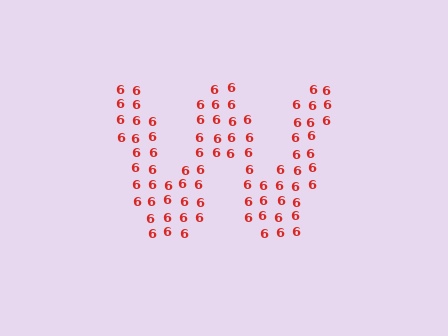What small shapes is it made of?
It is made of small digit 6's.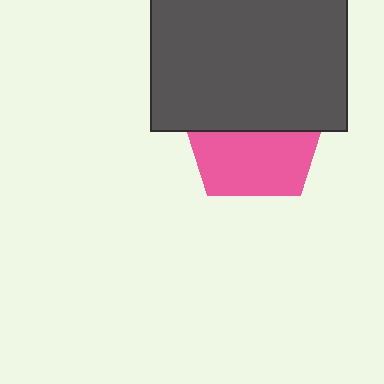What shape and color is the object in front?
The object in front is a dark gray rectangle.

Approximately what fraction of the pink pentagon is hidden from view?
Roughly 51% of the pink pentagon is hidden behind the dark gray rectangle.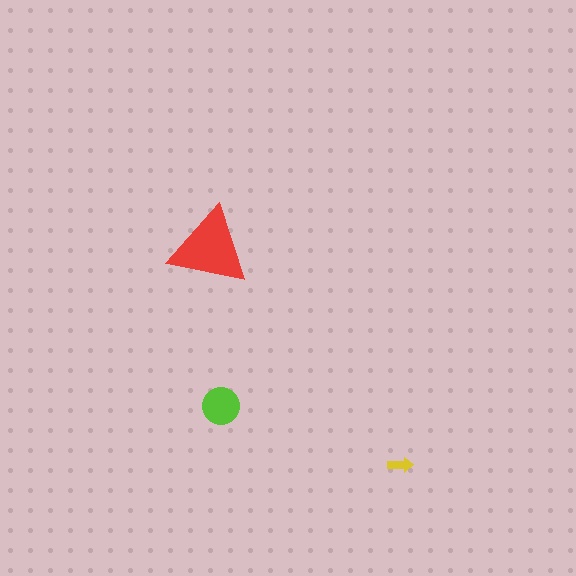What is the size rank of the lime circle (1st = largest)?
2nd.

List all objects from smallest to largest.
The yellow arrow, the lime circle, the red triangle.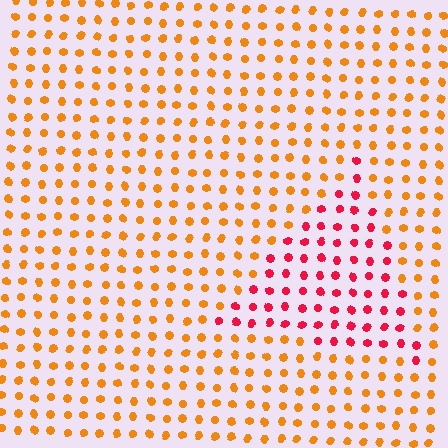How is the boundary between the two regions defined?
The boundary is defined purely by a slight shift in hue (about 45 degrees). Spacing, size, and orientation are identical on both sides.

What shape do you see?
I see a triangle.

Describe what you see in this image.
The image is filled with small orange elements in a uniform arrangement. A triangle-shaped region is visible where the elements are tinted to a slightly different hue, forming a subtle color boundary.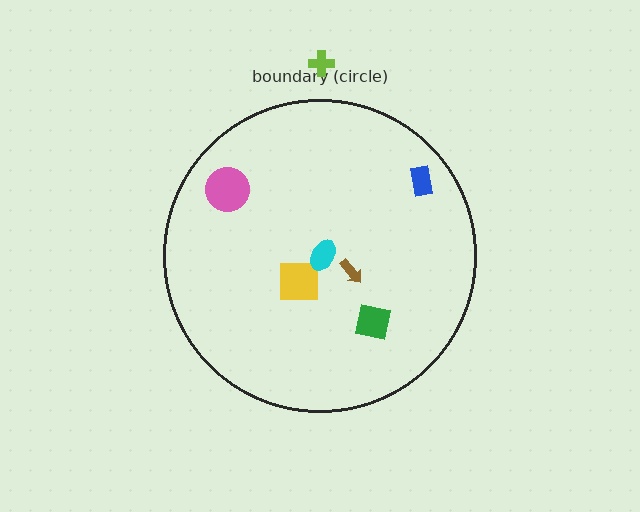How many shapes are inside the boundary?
6 inside, 1 outside.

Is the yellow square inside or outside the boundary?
Inside.